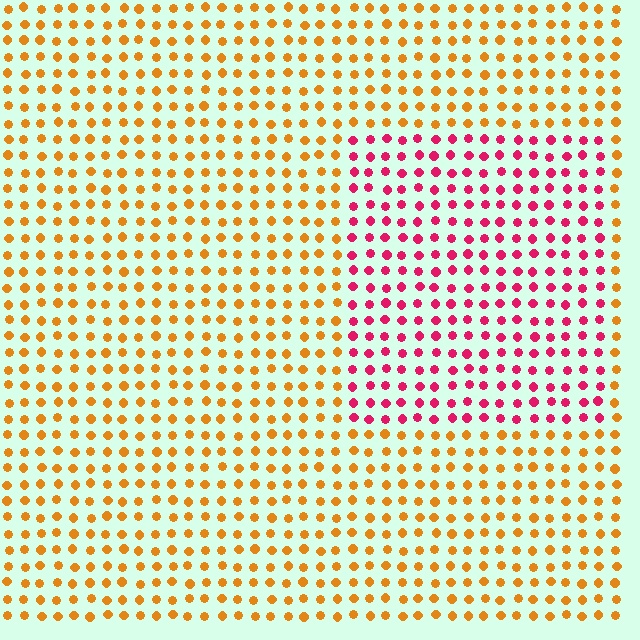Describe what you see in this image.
The image is filled with small orange elements in a uniform arrangement. A rectangle-shaped region is visible where the elements are tinted to a slightly different hue, forming a subtle color boundary.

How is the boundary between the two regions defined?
The boundary is defined purely by a slight shift in hue (about 56 degrees). Spacing, size, and orientation are identical on both sides.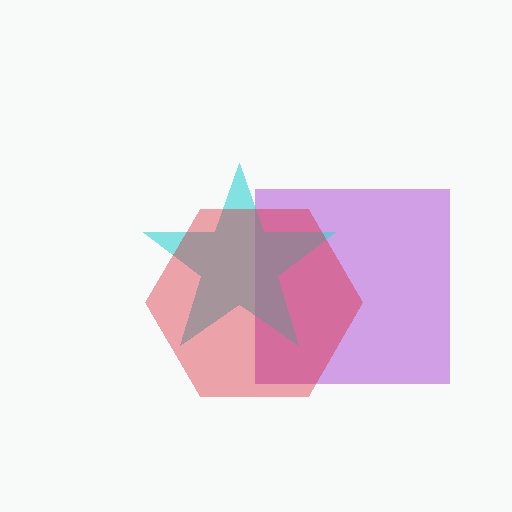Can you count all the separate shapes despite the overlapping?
Yes, there are 3 separate shapes.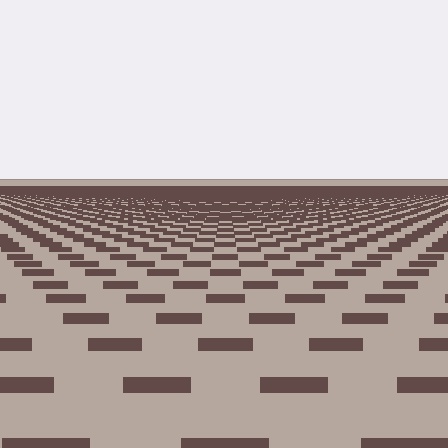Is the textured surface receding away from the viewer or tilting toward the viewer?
The surface is receding away from the viewer. Texture elements get smaller and denser toward the top.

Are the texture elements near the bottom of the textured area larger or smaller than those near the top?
Larger. Near the bottom, elements are closer to the viewer and appear at a bigger on-screen size.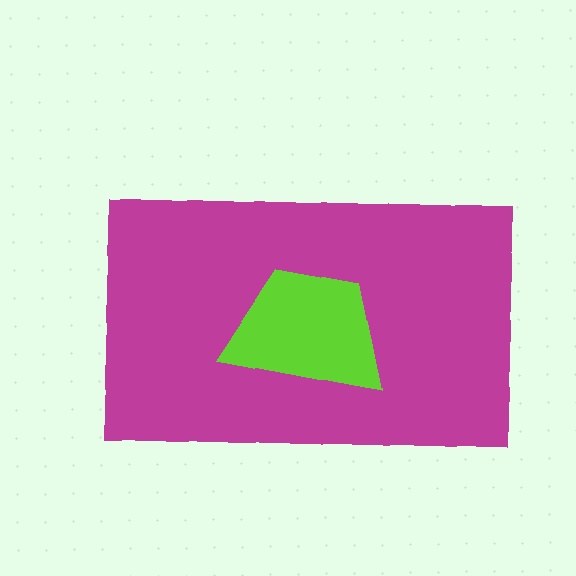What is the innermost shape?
The lime trapezoid.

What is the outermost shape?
The magenta rectangle.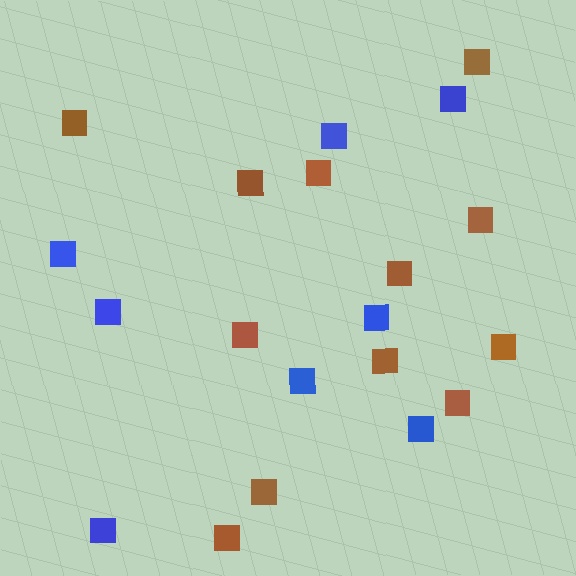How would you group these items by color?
There are 2 groups: one group of brown squares (12) and one group of blue squares (8).